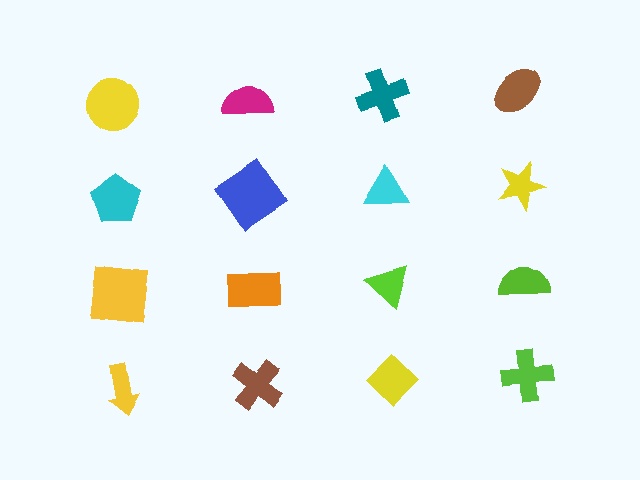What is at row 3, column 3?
A lime triangle.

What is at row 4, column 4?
A lime cross.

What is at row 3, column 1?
A yellow square.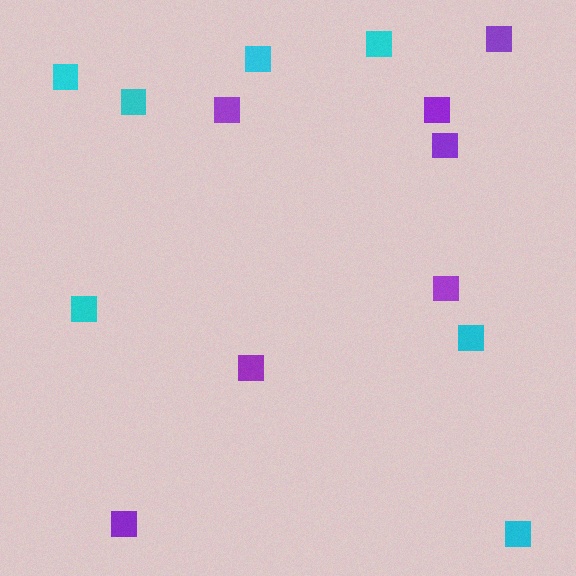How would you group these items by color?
There are 2 groups: one group of cyan squares (7) and one group of purple squares (7).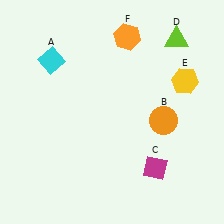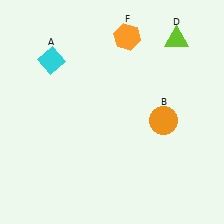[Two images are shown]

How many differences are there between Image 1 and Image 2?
There are 2 differences between the two images.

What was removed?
The magenta diamond (C), the yellow hexagon (E) were removed in Image 2.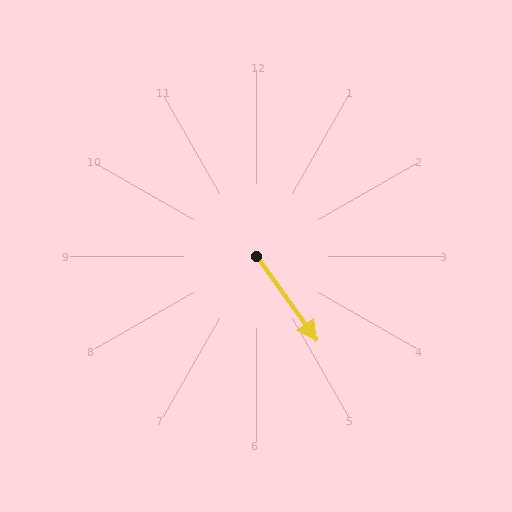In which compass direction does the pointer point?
Southeast.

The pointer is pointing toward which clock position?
Roughly 5 o'clock.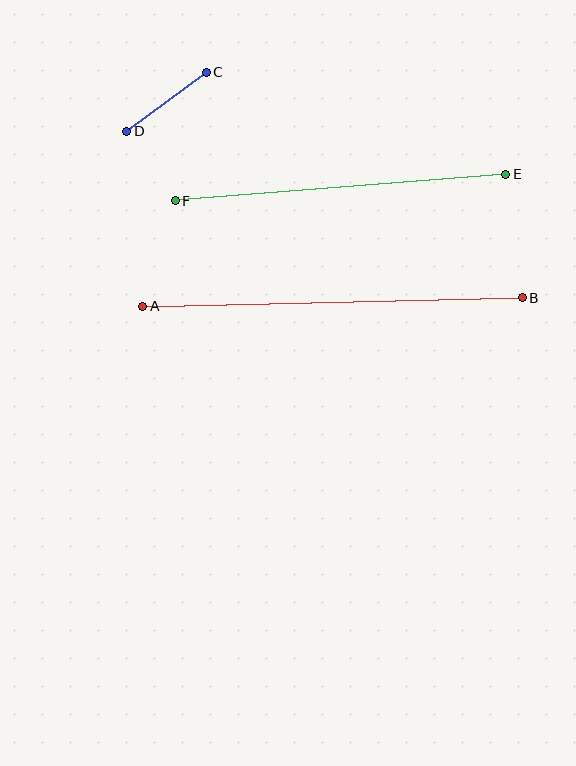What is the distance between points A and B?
The distance is approximately 379 pixels.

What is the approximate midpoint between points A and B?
The midpoint is at approximately (332, 302) pixels.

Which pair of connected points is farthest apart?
Points A and B are farthest apart.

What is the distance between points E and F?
The distance is approximately 331 pixels.